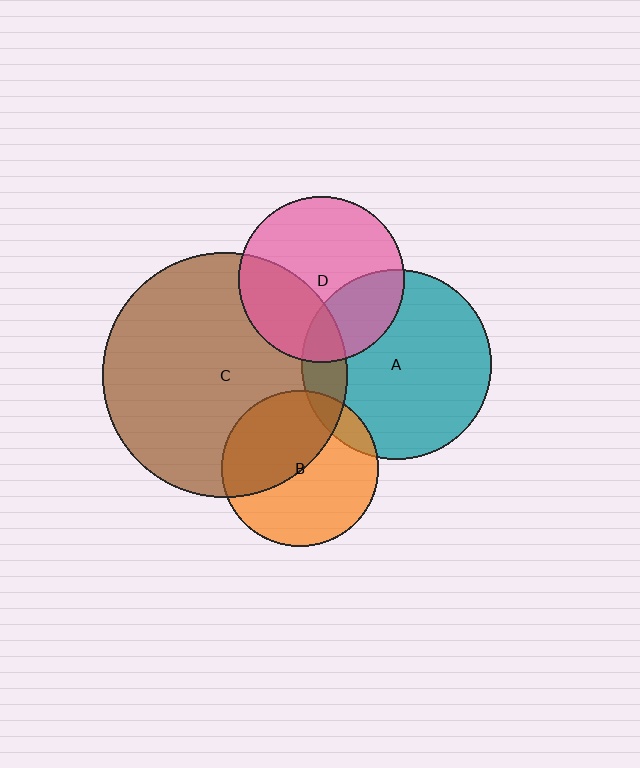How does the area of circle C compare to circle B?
Approximately 2.4 times.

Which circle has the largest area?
Circle C (brown).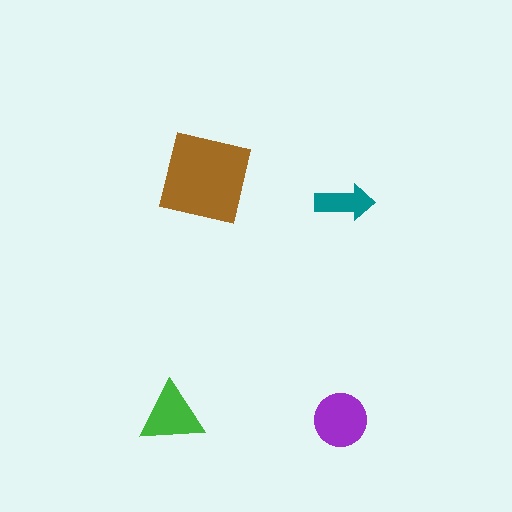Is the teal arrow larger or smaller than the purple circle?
Smaller.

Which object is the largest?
The brown square.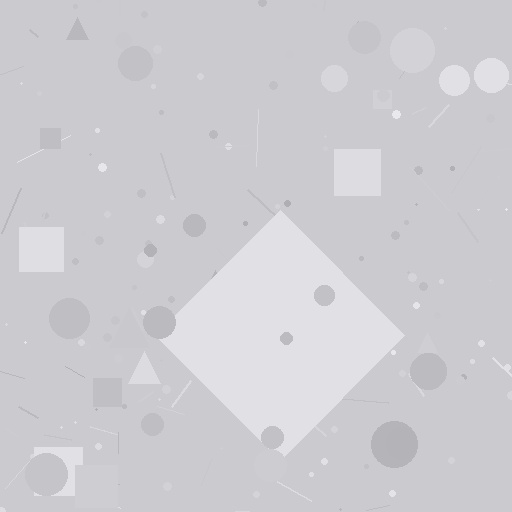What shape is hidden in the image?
A diamond is hidden in the image.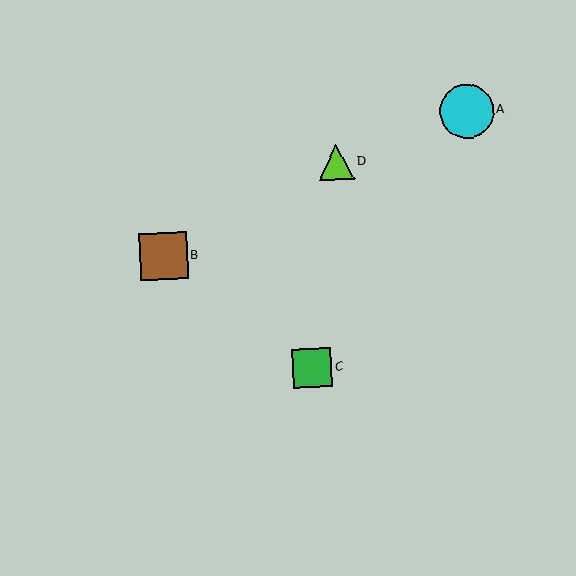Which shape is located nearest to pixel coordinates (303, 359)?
The green square (labeled C) at (312, 368) is nearest to that location.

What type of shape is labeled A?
Shape A is a cyan circle.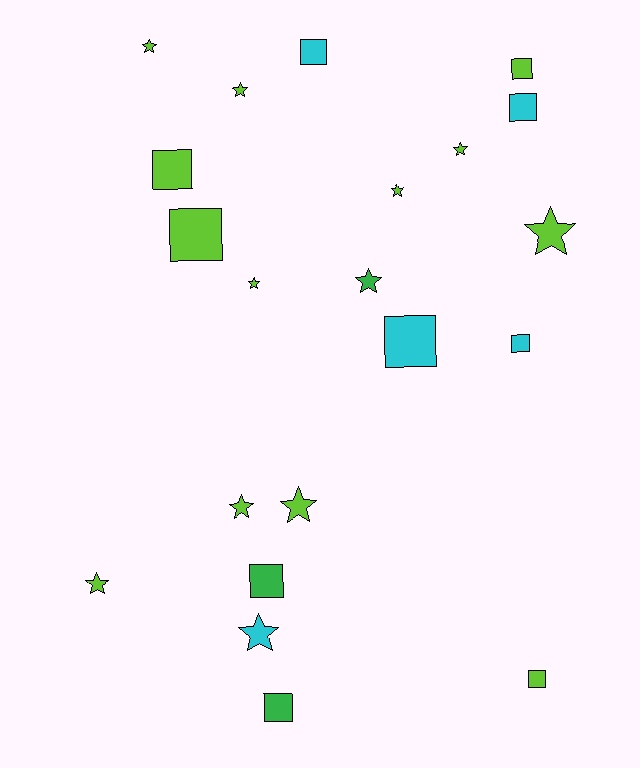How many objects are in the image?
There are 21 objects.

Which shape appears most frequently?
Star, with 11 objects.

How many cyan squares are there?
There are 4 cyan squares.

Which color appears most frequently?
Lime, with 13 objects.